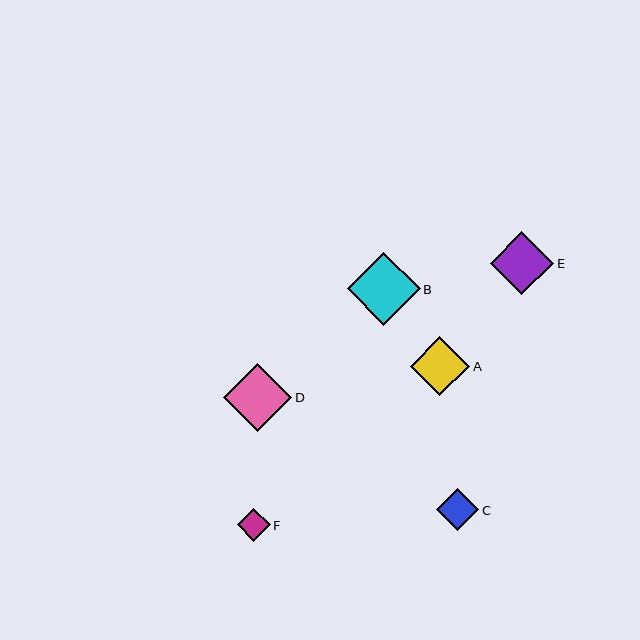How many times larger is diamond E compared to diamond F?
Diamond E is approximately 1.9 times the size of diamond F.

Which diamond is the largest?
Diamond B is the largest with a size of approximately 73 pixels.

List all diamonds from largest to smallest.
From largest to smallest: B, D, E, A, C, F.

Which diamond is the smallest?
Diamond F is the smallest with a size of approximately 33 pixels.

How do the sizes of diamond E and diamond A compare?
Diamond E and diamond A are approximately the same size.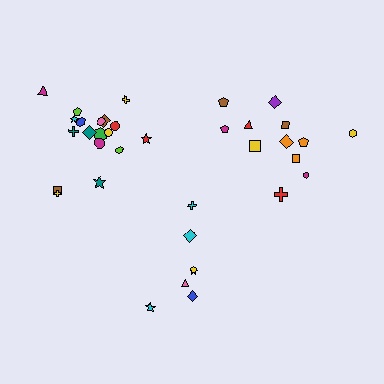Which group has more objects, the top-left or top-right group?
The top-left group.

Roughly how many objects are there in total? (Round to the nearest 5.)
Roughly 35 objects in total.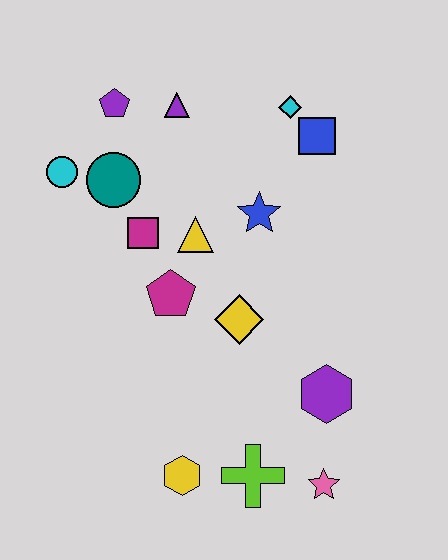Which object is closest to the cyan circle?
The teal circle is closest to the cyan circle.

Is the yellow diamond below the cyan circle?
Yes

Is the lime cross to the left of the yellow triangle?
No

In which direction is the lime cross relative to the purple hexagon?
The lime cross is below the purple hexagon.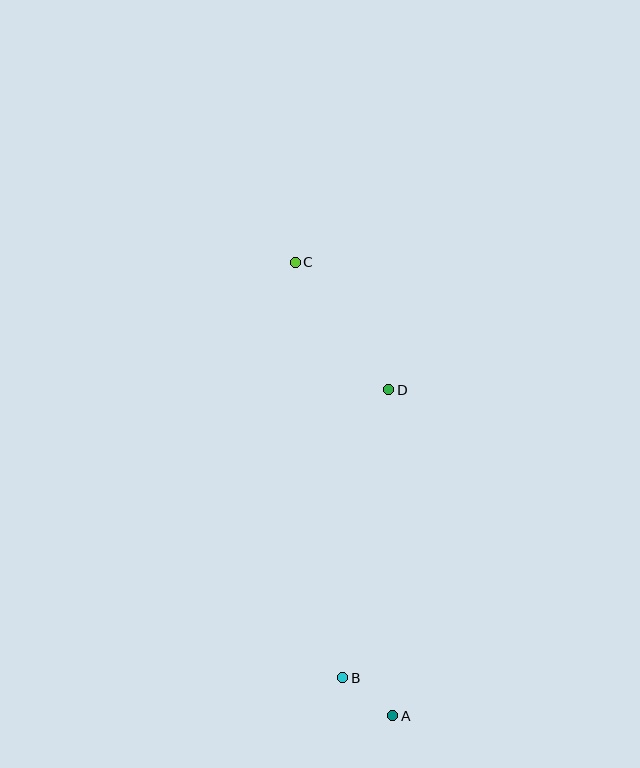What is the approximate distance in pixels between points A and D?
The distance between A and D is approximately 326 pixels.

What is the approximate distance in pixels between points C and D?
The distance between C and D is approximately 158 pixels.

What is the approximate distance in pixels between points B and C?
The distance between B and C is approximately 418 pixels.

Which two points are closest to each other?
Points A and B are closest to each other.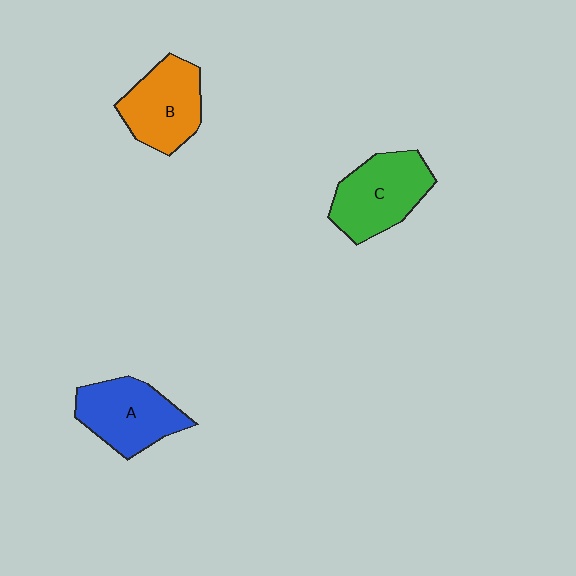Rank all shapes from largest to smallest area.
From largest to smallest: C (green), A (blue), B (orange).